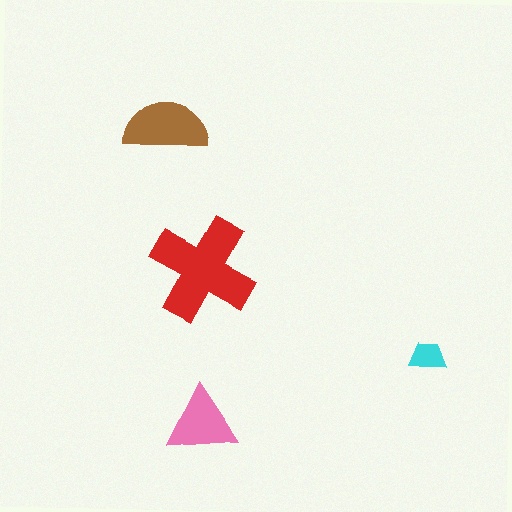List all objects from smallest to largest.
The cyan trapezoid, the pink triangle, the brown semicircle, the red cross.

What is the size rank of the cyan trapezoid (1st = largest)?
4th.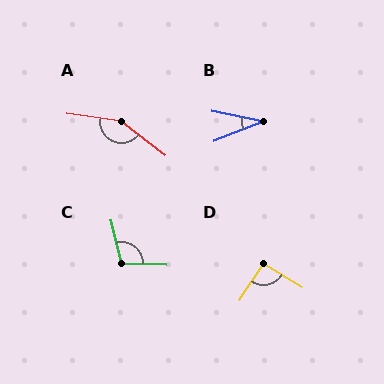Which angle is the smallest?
B, at approximately 33 degrees.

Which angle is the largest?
A, at approximately 149 degrees.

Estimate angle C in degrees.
Approximately 106 degrees.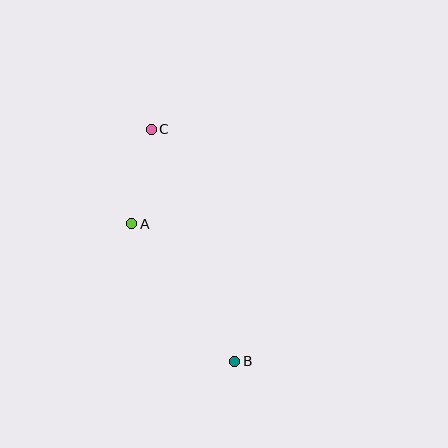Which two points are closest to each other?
Points A and C are closest to each other.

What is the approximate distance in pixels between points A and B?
The distance between A and B is approximately 172 pixels.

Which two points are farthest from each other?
Points B and C are farthest from each other.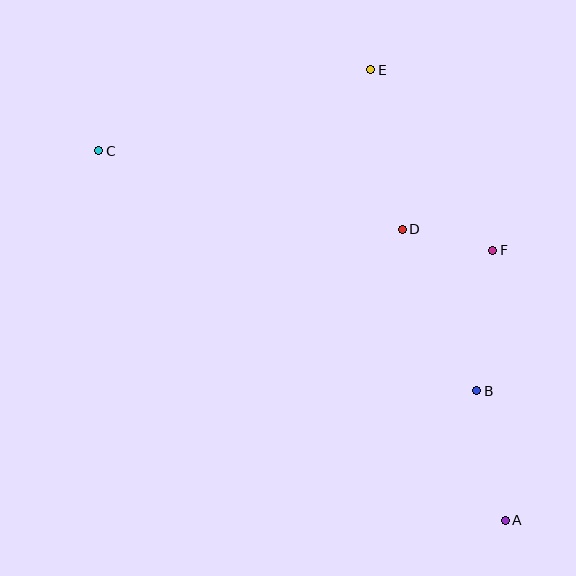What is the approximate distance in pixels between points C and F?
The distance between C and F is approximately 406 pixels.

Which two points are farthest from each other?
Points A and C are farthest from each other.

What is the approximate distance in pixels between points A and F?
The distance between A and F is approximately 270 pixels.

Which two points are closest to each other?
Points D and F are closest to each other.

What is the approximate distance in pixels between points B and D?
The distance between B and D is approximately 178 pixels.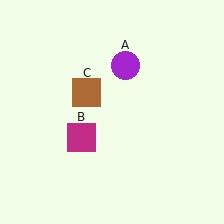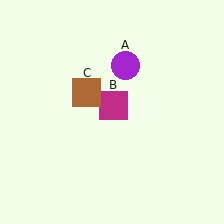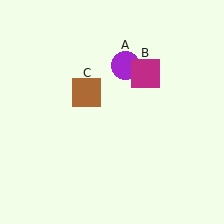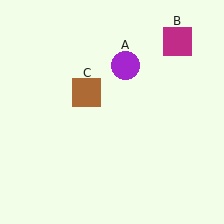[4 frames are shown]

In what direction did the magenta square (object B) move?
The magenta square (object B) moved up and to the right.